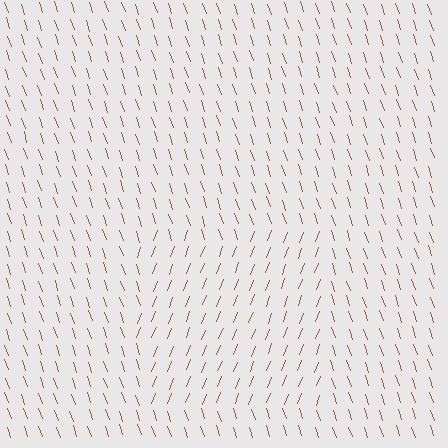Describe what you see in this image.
The image is filled with small brown line segments. A rectangle region in the image has lines oriented differently from the surrounding lines, creating a visible texture boundary.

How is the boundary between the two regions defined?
The boundary is defined purely by a change in line orientation (approximately 40 degrees difference). All lines are the same color and thickness.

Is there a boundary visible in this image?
Yes, there is a texture boundary formed by a change in line orientation.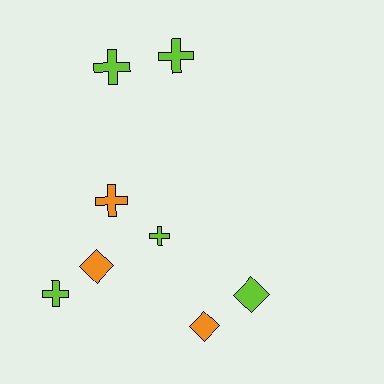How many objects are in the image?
There are 8 objects.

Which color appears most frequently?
Lime, with 5 objects.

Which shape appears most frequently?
Cross, with 5 objects.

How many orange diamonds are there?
There are 2 orange diamonds.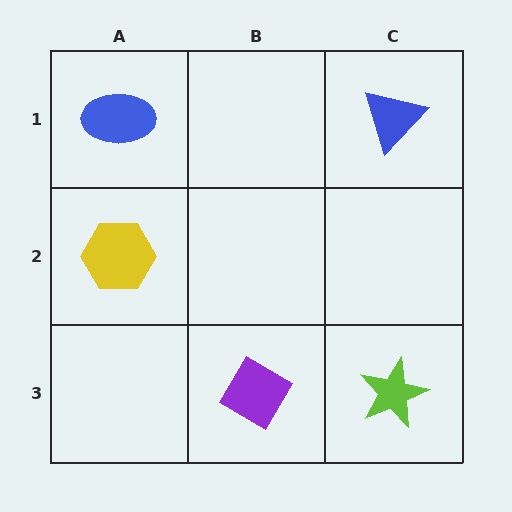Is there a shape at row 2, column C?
No, that cell is empty.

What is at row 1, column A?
A blue ellipse.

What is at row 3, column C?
A lime star.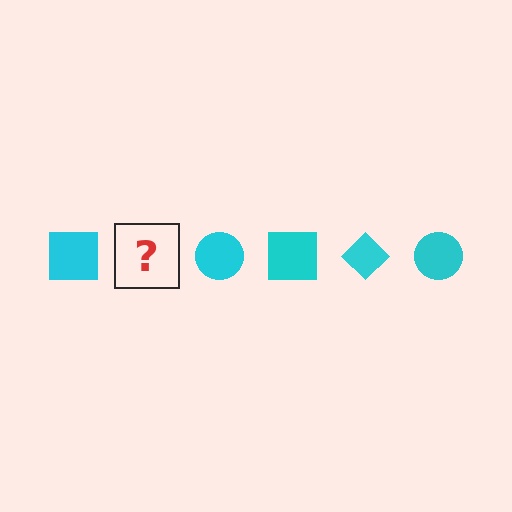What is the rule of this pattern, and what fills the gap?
The rule is that the pattern cycles through square, diamond, circle shapes in cyan. The gap should be filled with a cyan diamond.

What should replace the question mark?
The question mark should be replaced with a cyan diamond.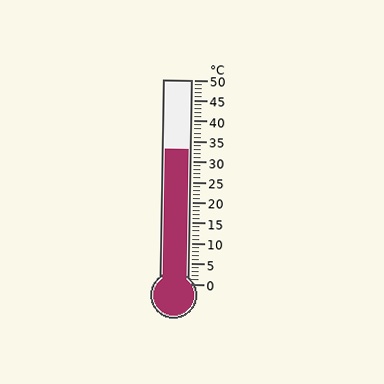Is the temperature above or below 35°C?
The temperature is below 35°C.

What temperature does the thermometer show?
The thermometer shows approximately 33°C.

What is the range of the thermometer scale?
The thermometer scale ranges from 0°C to 50°C.